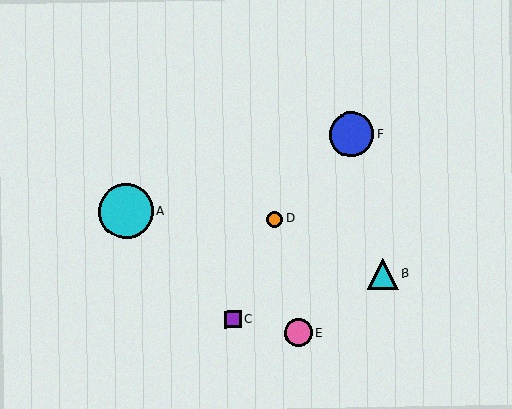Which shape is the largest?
The cyan circle (labeled A) is the largest.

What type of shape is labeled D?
Shape D is an orange circle.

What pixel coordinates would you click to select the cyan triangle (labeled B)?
Click at (383, 274) to select the cyan triangle B.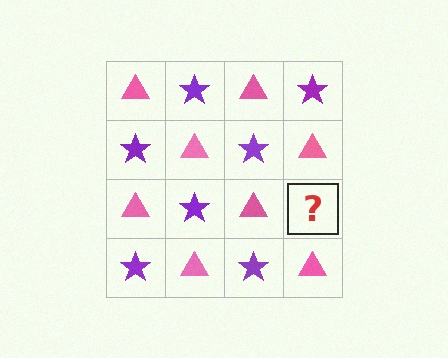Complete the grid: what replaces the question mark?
The question mark should be replaced with a purple star.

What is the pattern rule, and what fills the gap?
The rule is that it alternates pink triangle and purple star in a checkerboard pattern. The gap should be filled with a purple star.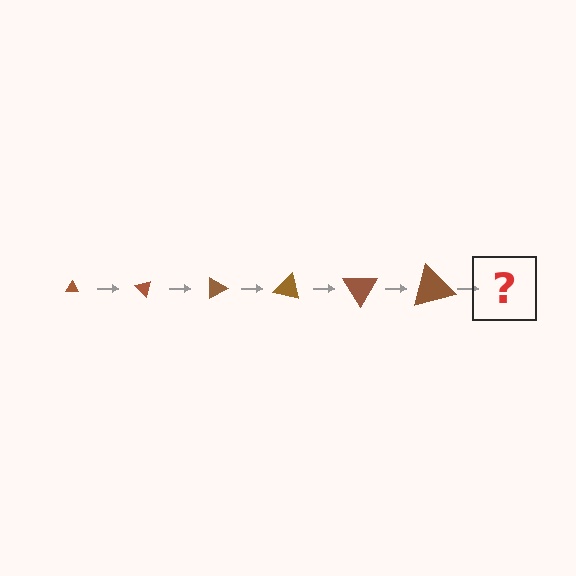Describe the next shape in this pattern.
It should be a triangle, larger than the previous one and rotated 270 degrees from the start.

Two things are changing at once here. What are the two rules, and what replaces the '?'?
The two rules are that the triangle grows larger each step and it rotates 45 degrees each step. The '?' should be a triangle, larger than the previous one and rotated 270 degrees from the start.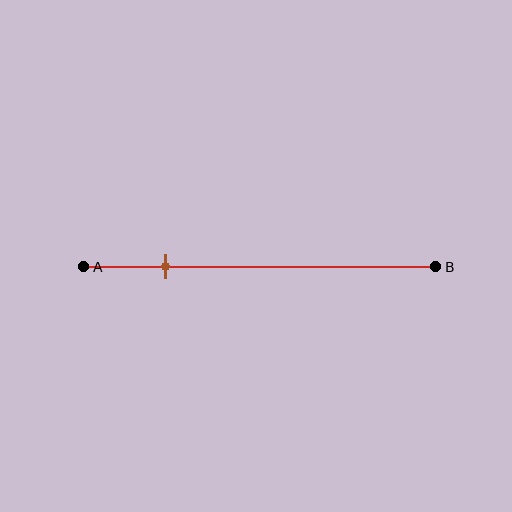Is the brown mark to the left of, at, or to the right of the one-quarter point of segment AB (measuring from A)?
The brown mark is approximately at the one-quarter point of segment AB.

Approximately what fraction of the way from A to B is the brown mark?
The brown mark is approximately 25% of the way from A to B.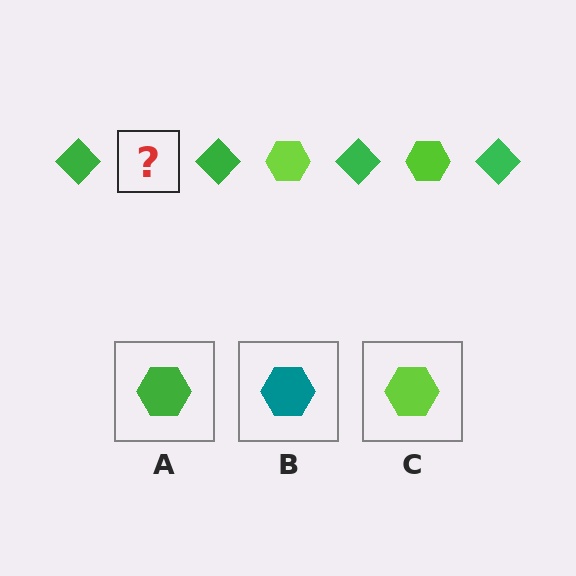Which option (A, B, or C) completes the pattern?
C.